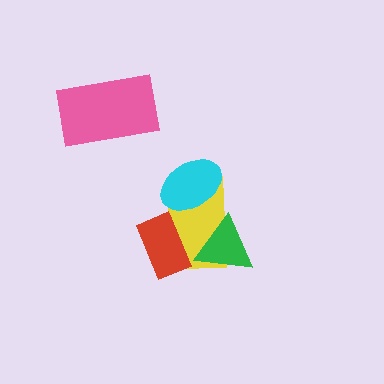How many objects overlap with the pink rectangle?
0 objects overlap with the pink rectangle.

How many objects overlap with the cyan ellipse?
1 object overlaps with the cyan ellipse.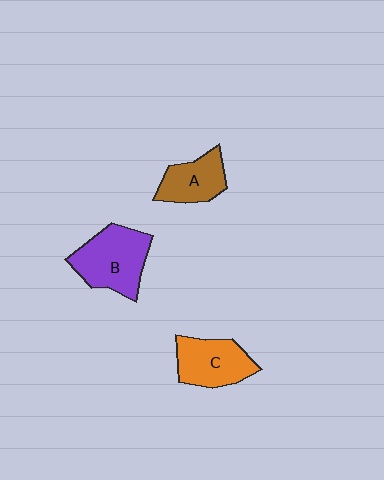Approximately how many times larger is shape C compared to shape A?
Approximately 1.2 times.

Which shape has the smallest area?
Shape A (brown).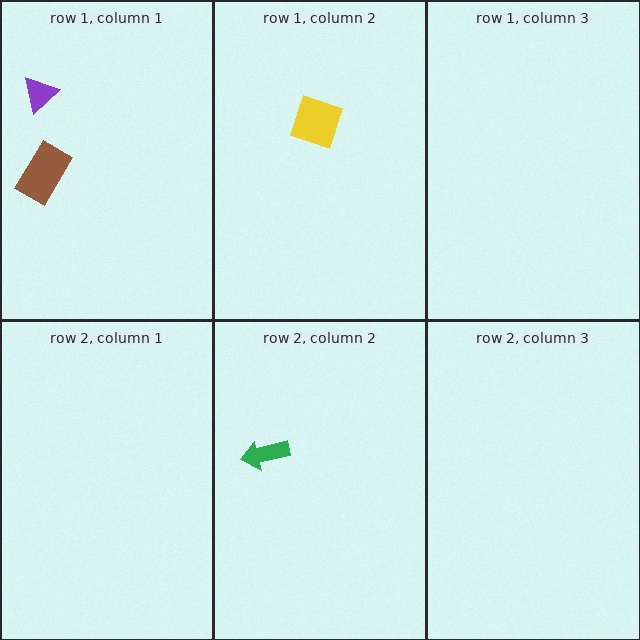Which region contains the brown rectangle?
The row 1, column 1 region.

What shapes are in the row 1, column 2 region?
The yellow diamond.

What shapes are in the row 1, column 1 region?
The brown rectangle, the purple triangle.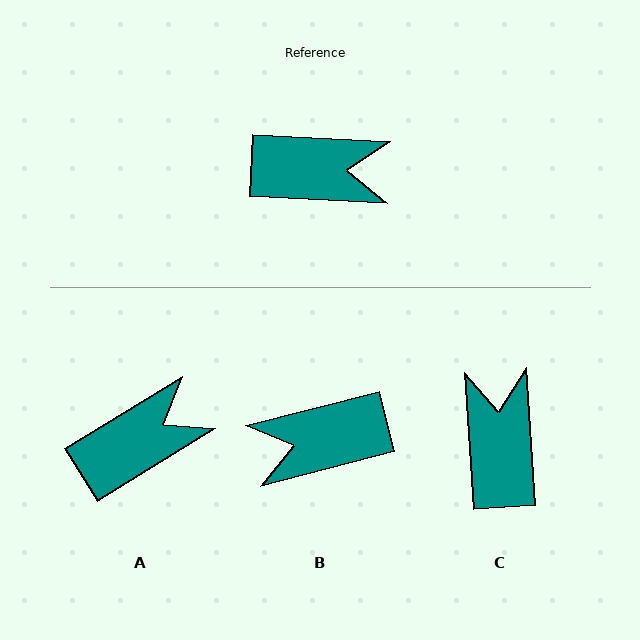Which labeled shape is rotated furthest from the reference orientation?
B, about 163 degrees away.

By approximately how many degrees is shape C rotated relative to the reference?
Approximately 96 degrees counter-clockwise.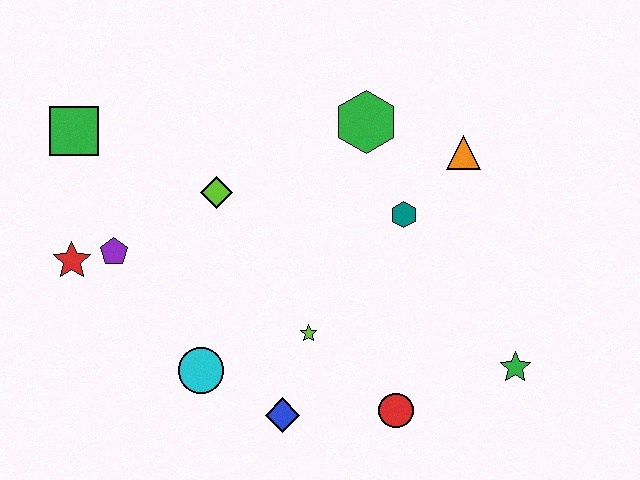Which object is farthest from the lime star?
The green square is farthest from the lime star.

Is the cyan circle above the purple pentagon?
No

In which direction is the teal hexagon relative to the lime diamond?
The teal hexagon is to the right of the lime diamond.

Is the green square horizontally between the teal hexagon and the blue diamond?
No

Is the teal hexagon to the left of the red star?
No